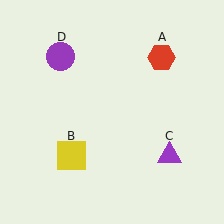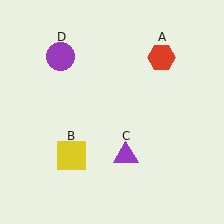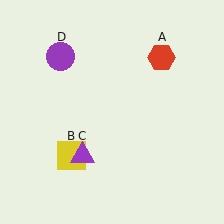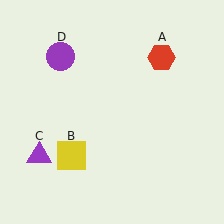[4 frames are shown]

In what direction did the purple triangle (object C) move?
The purple triangle (object C) moved left.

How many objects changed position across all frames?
1 object changed position: purple triangle (object C).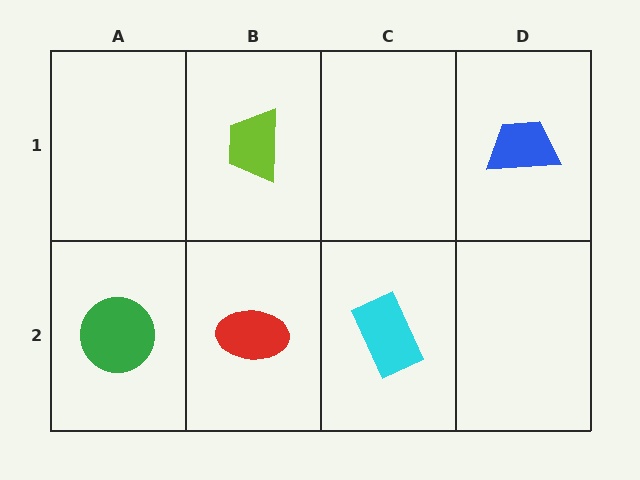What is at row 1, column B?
A lime trapezoid.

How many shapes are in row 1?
2 shapes.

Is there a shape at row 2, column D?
No, that cell is empty.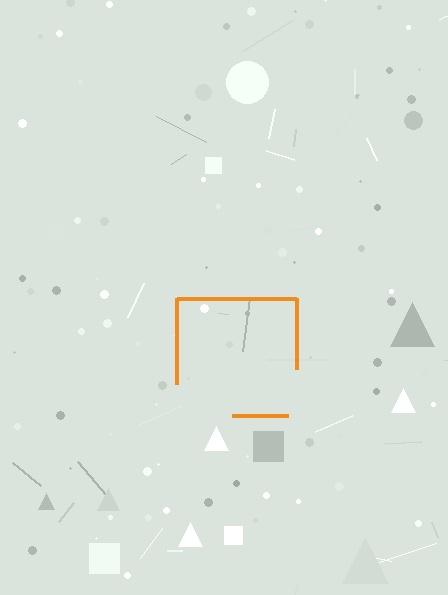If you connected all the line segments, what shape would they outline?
They would outline a square.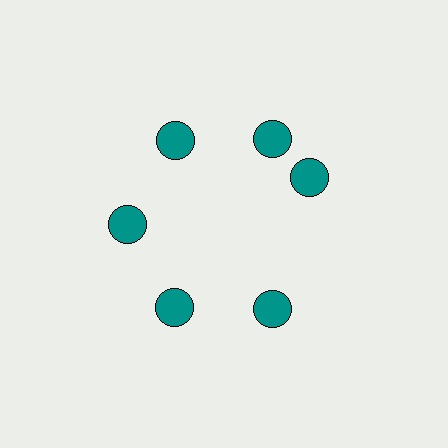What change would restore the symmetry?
The symmetry would be restored by rotating it back into even spacing with its neighbors so that all 6 circles sit at equal angles and equal distance from the center.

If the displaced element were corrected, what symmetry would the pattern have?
It would have 6-fold rotational symmetry — the pattern would map onto itself every 60 degrees.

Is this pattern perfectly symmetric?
No. The 6 teal circles are arranged in a ring, but one element near the 3 o'clock position is rotated out of alignment along the ring, breaking the 6-fold rotational symmetry.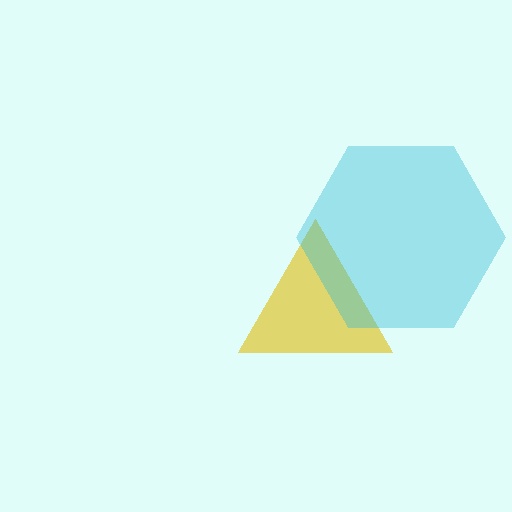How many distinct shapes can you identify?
There are 2 distinct shapes: a yellow triangle, a cyan hexagon.